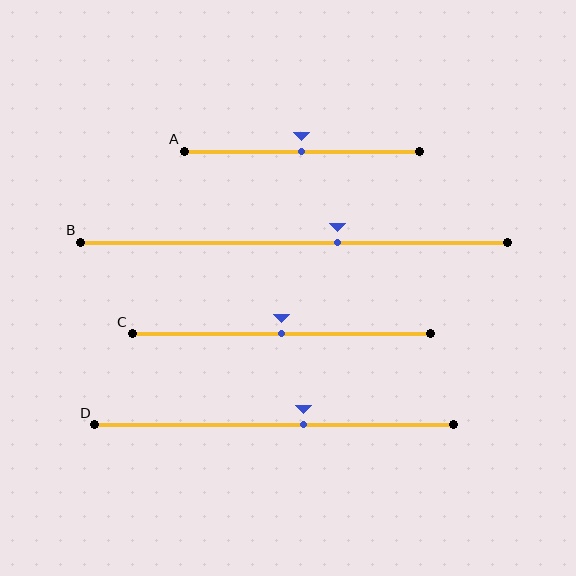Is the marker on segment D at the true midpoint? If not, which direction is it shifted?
No, the marker on segment D is shifted to the right by about 8% of the segment length.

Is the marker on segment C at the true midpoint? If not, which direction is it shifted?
Yes, the marker on segment C is at the true midpoint.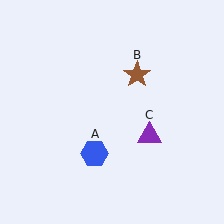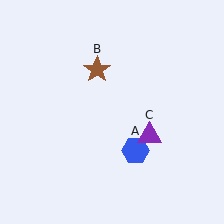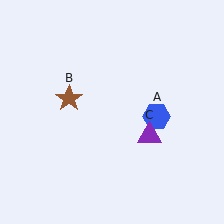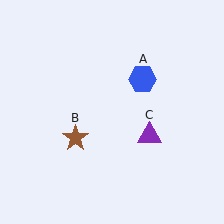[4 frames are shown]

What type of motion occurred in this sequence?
The blue hexagon (object A), brown star (object B) rotated counterclockwise around the center of the scene.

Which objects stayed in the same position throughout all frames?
Purple triangle (object C) remained stationary.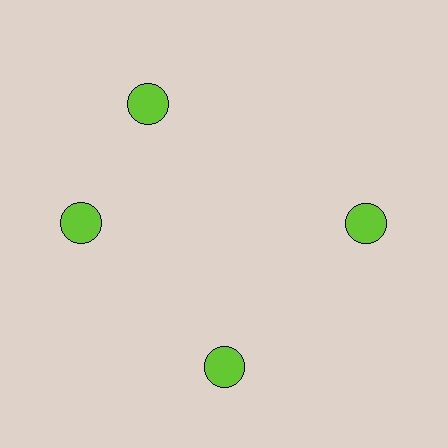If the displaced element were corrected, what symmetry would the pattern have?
It would have 4-fold rotational symmetry — the pattern would map onto itself every 90 degrees.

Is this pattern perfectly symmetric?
No. The 4 lime circles are arranged in a ring, but one element near the 12 o'clock position is rotated out of alignment along the ring, breaking the 4-fold rotational symmetry.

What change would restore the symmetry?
The symmetry would be restored by rotating it back into even spacing with its neighbors so that all 4 circles sit at equal angles and equal distance from the center.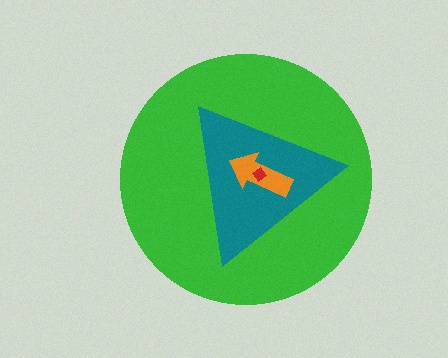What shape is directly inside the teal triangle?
The orange arrow.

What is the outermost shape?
The green circle.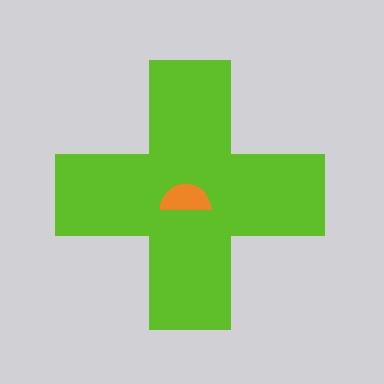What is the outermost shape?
The lime cross.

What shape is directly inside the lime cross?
The orange semicircle.